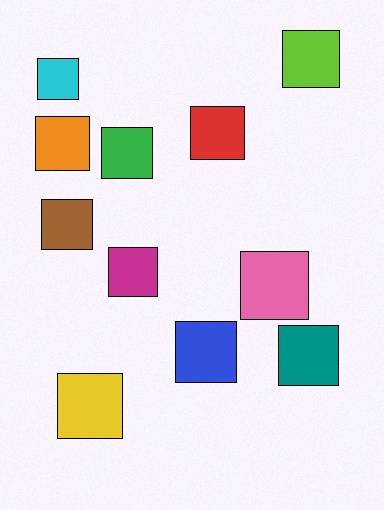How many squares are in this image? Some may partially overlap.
There are 11 squares.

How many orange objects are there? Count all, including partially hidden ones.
There is 1 orange object.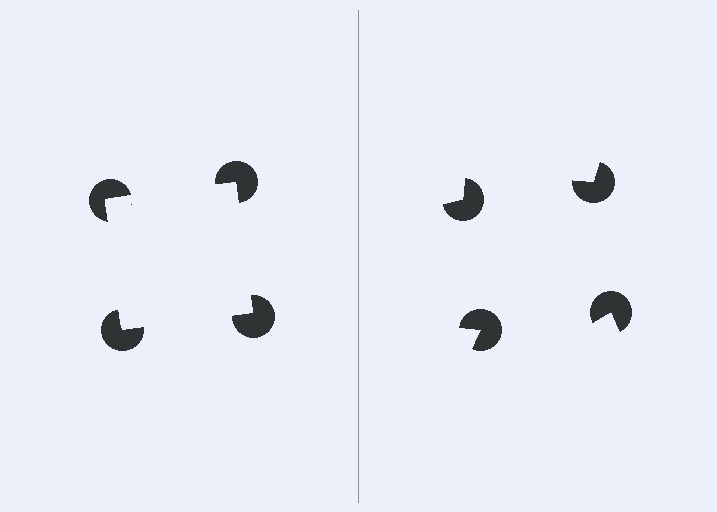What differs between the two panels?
The pac-man discs are positioned identically on both sides; only the wedge orientations differ. On the left they align to a square; on the right they are misaligned.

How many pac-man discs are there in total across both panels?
8 — 4 on each side.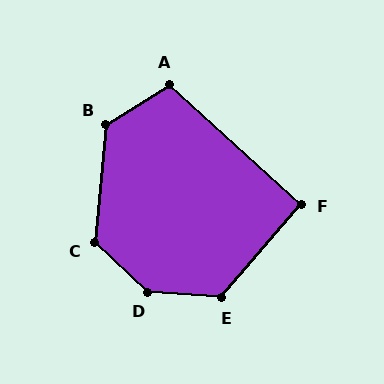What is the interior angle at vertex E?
Approximately 126 degrees (obtuse).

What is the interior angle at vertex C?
Approximately 128 degrees (obtuse).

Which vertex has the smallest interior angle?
F, at approximately 92 degrees.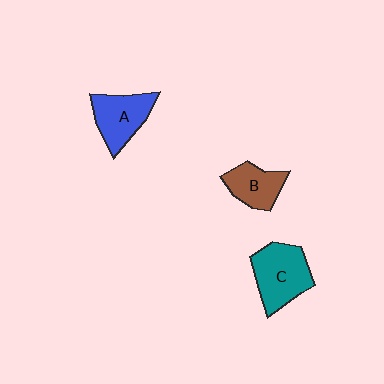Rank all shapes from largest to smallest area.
From largest to smallest: C (teal), A (blue), B (brown).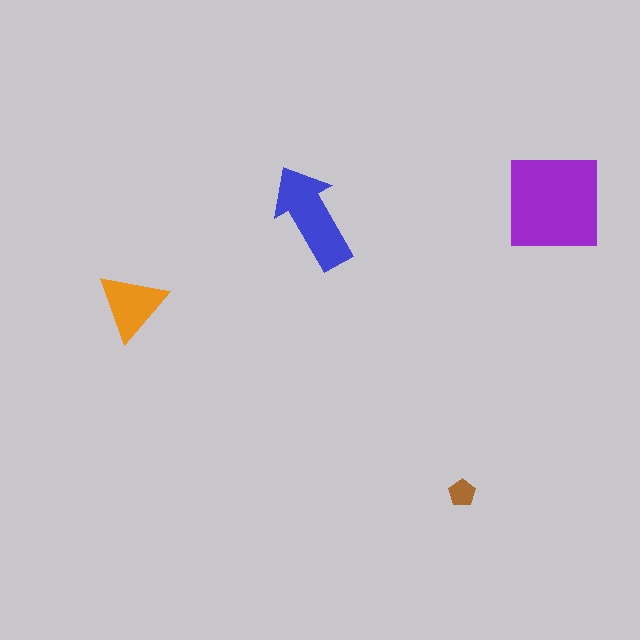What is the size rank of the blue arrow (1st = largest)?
2nd.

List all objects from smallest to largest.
The brown pentagon, the orange triangle, the blue arrow, the purple square.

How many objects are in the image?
There are 4 objects in the image.